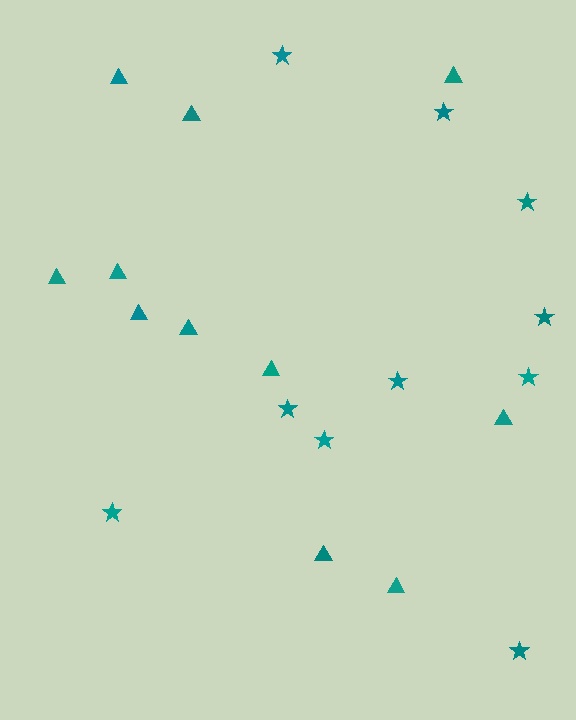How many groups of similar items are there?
There are 2 groups: one group of triangles (11) and one group of stars (10).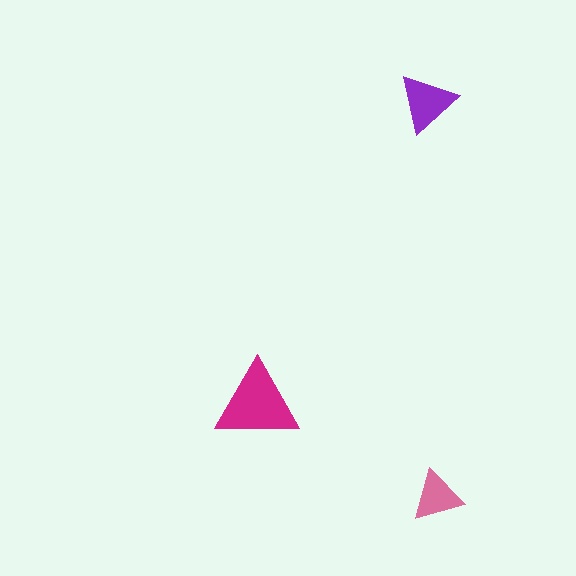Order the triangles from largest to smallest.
the magenta one, the purple one, the pink one.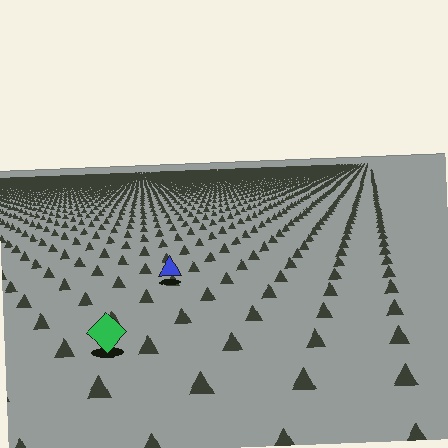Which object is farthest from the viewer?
The blue triangle is farthest from the viewer. It appears smaller and the ground texture around it is denser.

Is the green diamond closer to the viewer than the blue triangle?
Yes. The green diamond is closer — you can tell from the texture gradient: the ground texture is coarser near it.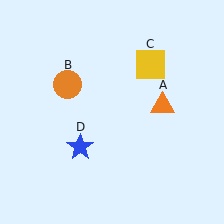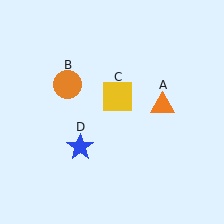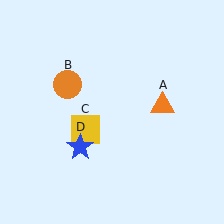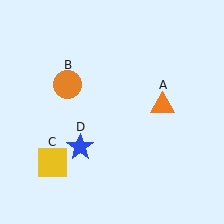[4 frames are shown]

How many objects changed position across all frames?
1 object changed position: yellow square (object C).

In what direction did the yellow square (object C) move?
The yellow square (object C) moved down and to the left.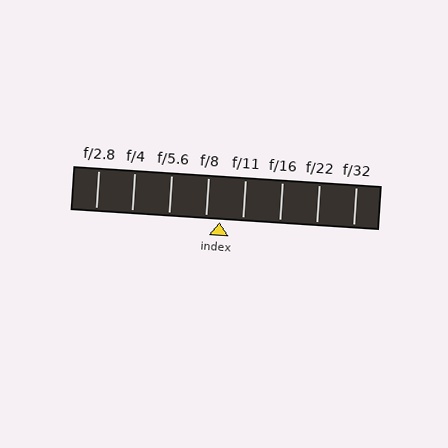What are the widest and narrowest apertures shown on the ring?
The widest aperture shown is f/2.8 and the narrowest is f/32.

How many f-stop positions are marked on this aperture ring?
There are 8 f-stop positions marked.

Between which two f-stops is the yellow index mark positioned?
The index mark is between f/8 and f/11.